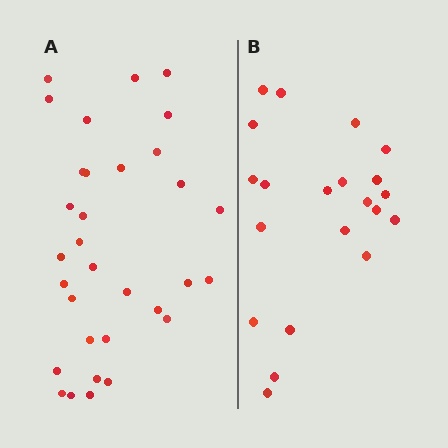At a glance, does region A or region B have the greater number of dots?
Region A (the left region) has more dots.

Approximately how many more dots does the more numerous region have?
Region A has roughly 12 or so more dots than region B.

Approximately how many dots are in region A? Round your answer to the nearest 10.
About 30 dots. (The exact count is 32, which rounds to 30.)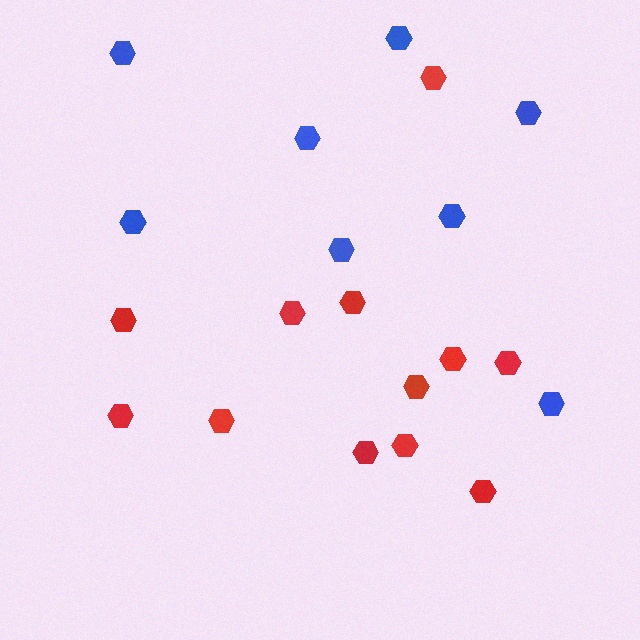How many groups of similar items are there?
There are 2 groups: one group of red hexagons (12) and one group of blue hexagons (8).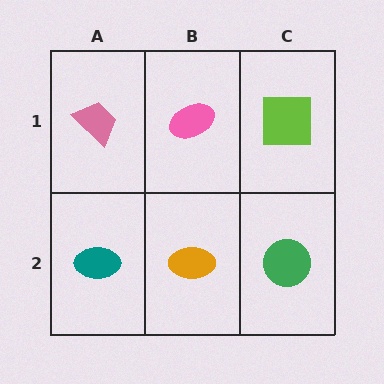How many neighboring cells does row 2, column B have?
3.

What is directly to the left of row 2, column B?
A teal ellipse.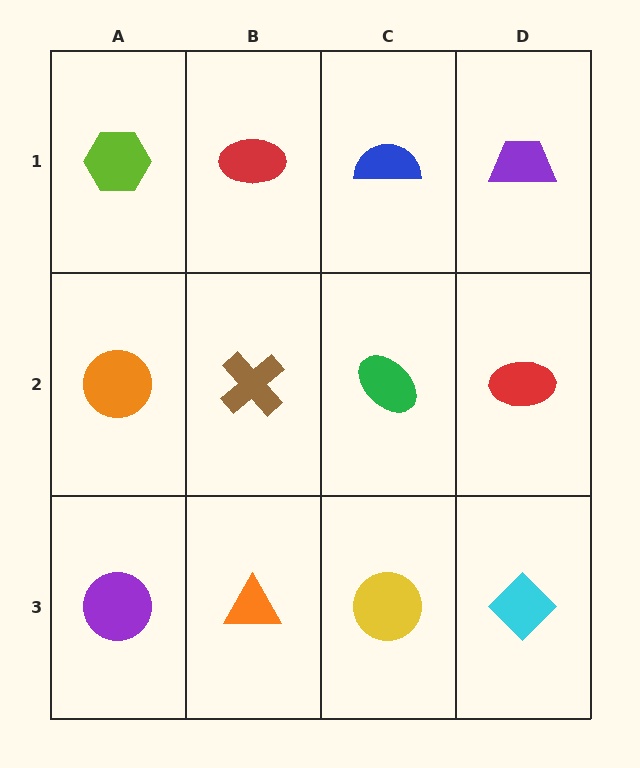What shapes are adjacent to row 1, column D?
A red ellipse (row 2, column D), a blue semicircle (row 1, column C).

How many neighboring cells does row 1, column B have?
3.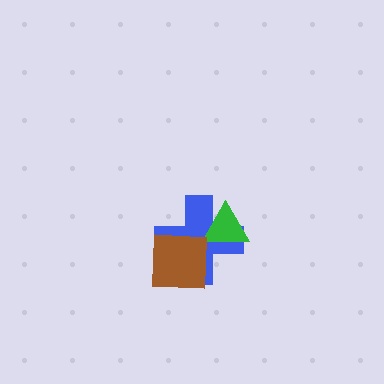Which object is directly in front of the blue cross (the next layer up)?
The green triangle is directly in front of the blue cross.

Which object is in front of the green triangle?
The brown square is in front of the green triangle.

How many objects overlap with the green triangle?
2 objects overlap with the green triangle.